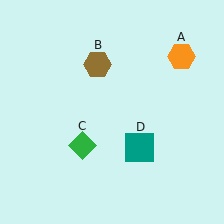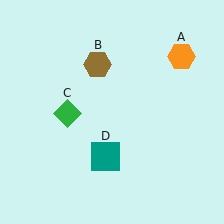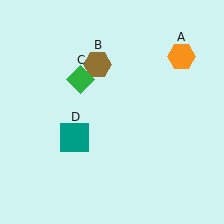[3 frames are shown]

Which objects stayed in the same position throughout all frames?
Orange hexagon (object A) and brown hexagon (object B) remained stationary.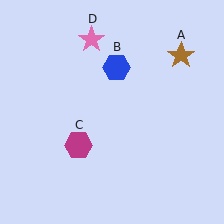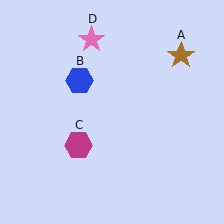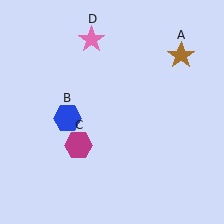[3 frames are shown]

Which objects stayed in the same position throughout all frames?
Brown star (object A) and magenta hexagon (object C) and pink star (object D) remained stationary.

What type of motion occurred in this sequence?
The blue hexagon (object B) rotated counterclockwise around the center of the scene.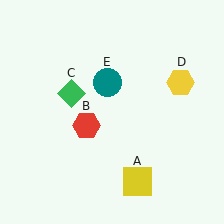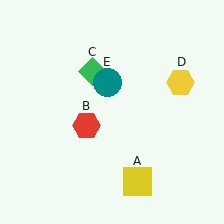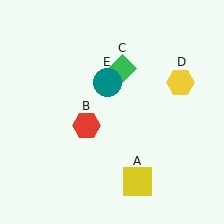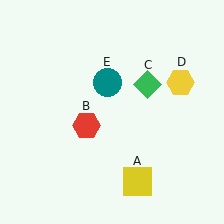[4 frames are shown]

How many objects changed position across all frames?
1 object changed position: green diamond (object C).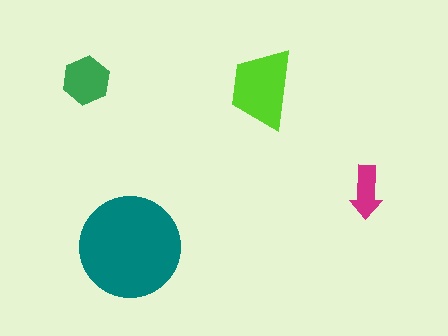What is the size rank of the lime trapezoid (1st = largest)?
2nd.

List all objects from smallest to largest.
The magenta arrow, the green hexagon, the lime trapezoid, the teal circle.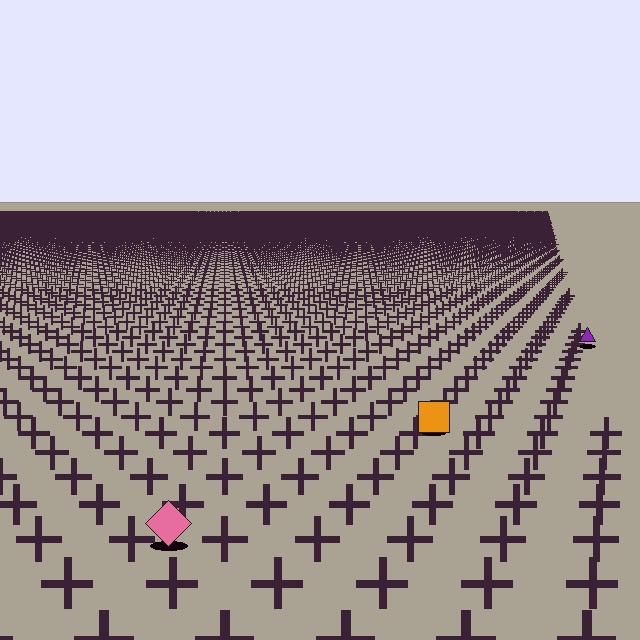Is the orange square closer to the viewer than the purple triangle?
Yes. The orange square is closer — you can tell from the texture gradient: the ground texture is coarser near it.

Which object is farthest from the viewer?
The purple triangle is farthest from the viewer. It appears smaller and the ground texture around it is denser.